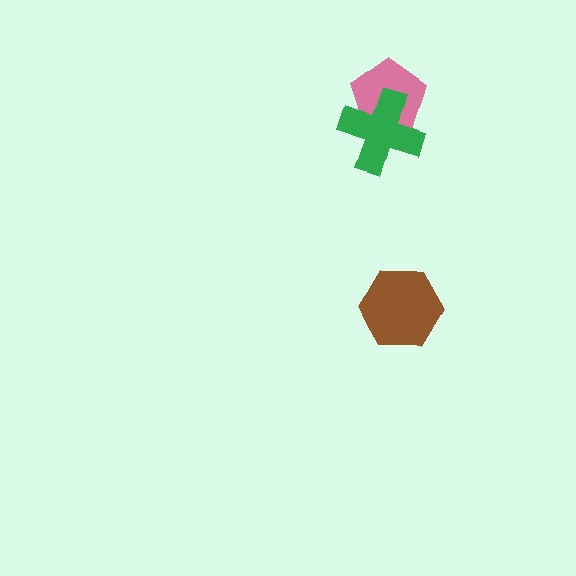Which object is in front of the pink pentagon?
The green cross is in front of the pink pentagon.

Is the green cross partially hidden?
No, no other shape covers it.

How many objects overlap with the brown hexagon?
0 objects overlap with the brown hexagon.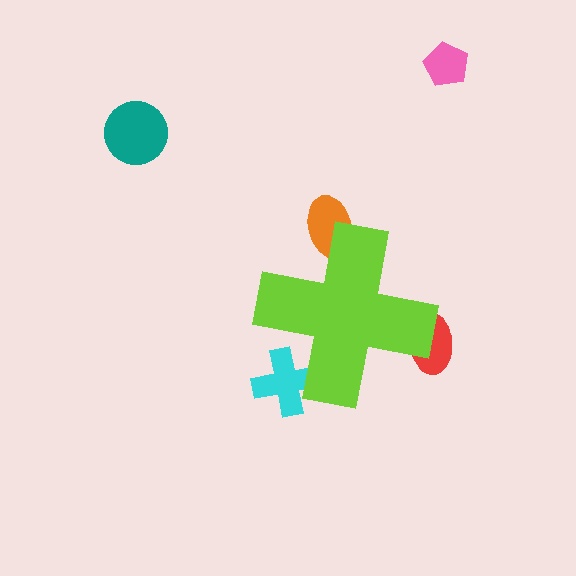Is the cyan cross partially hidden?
Yes, the cyan cross is partially hidden behind the lime cross.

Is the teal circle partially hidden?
No, the teal circle is fully visible.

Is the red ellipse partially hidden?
Yes, the red ellipse is partially hidden behind the lime cross.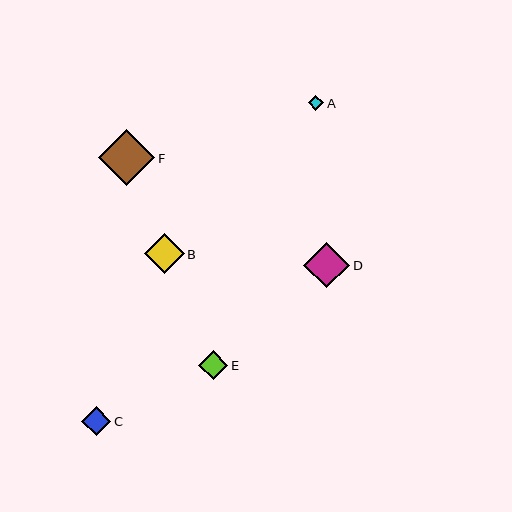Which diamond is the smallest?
Diamond A is the smallest with a size of approximately 15 pixels.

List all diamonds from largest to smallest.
From largest to smallest: F, D, B, E, C, A.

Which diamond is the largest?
Diamond F is the largest with a size of approximately 56 pixels.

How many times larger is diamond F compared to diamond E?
Diamond F is approximately 1.9 times the size of diamond E.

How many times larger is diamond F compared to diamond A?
Diamond F is approximately 3.7 times the size of diamond A.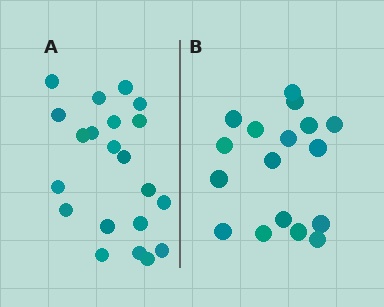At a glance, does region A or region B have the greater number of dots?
Region A (the left region) has more dots.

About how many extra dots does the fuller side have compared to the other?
Region A has about 4 more dots than region B.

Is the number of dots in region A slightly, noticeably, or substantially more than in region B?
Region A has only slightly more — the two regions are fairly close. The ratio is roughly 1.2 to 1.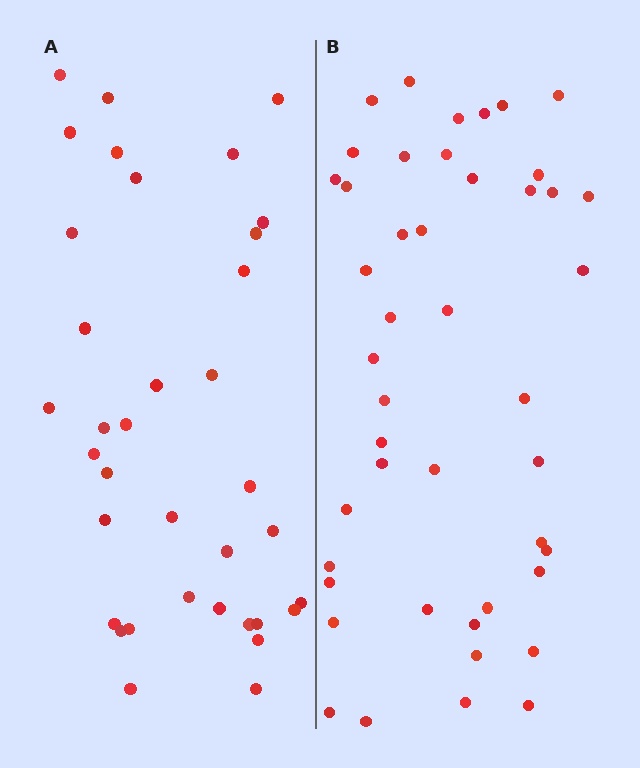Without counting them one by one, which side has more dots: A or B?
Region B (the right region) has more dots.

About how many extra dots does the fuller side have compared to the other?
Region B has roughly 8 or so more dots than region A.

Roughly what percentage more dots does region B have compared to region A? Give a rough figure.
About 25% more.